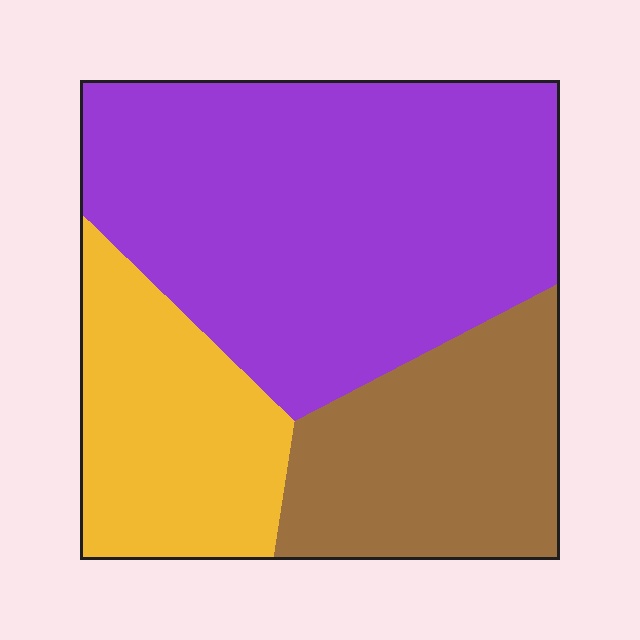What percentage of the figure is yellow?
Yellow covers about 20% of the figure.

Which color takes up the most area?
Purple, at roughly 55%.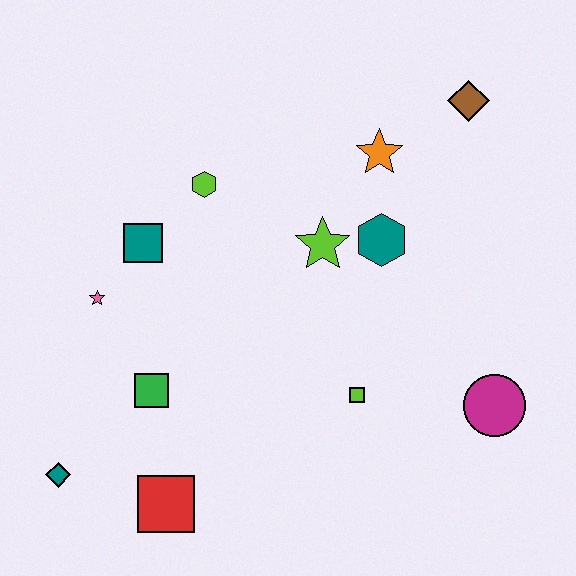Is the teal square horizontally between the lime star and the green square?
No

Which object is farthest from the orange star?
The teal diamond is farthest from the orange star.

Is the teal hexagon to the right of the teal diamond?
Yes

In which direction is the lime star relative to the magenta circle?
The lime star is to the left of the magenta circle.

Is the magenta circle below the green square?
Yes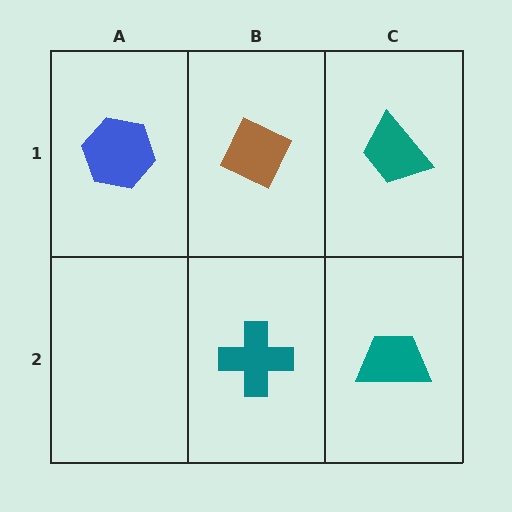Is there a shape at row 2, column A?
No, that cell is empty.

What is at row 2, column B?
A teal cross.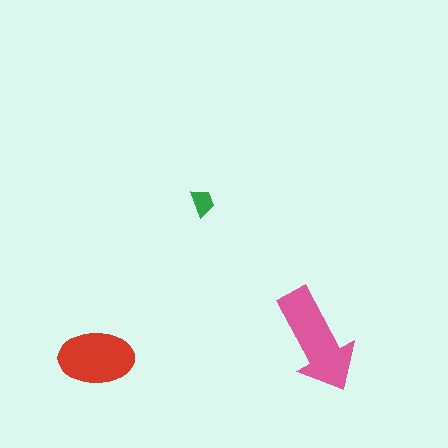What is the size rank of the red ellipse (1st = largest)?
2nd.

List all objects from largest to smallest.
The pink arrow, the red ellipse, the green trapezoid.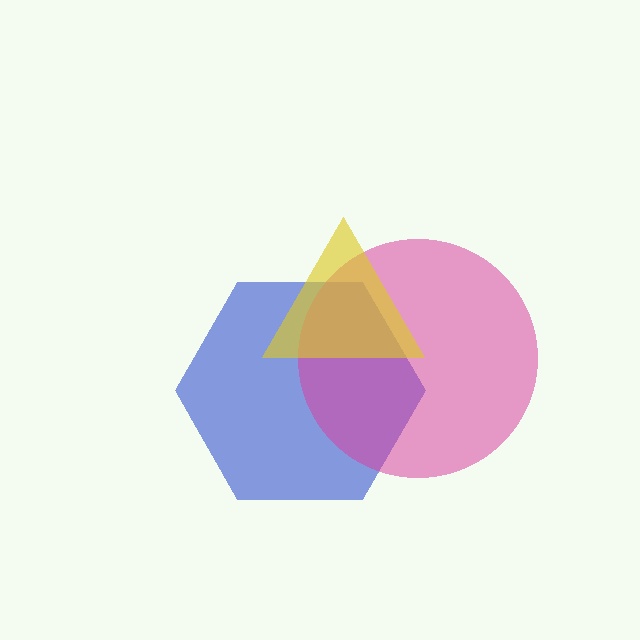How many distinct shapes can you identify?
There are 3 distinct shapes: a blue hexagon, a magenta circle, a yellow triangle.